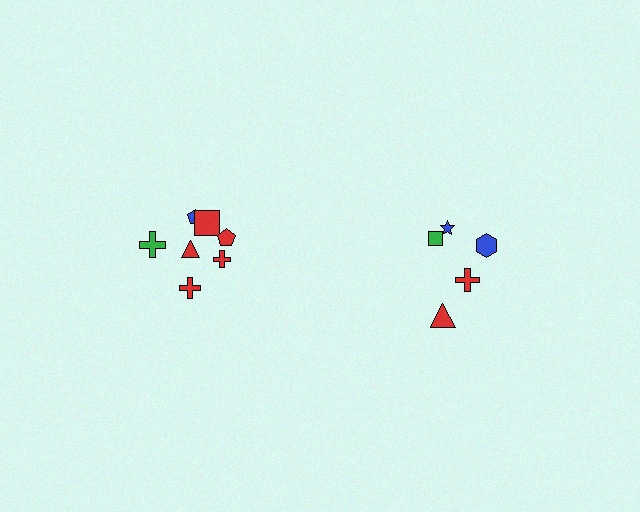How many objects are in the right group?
There are 5 objects.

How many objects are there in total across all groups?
There are 12 objects.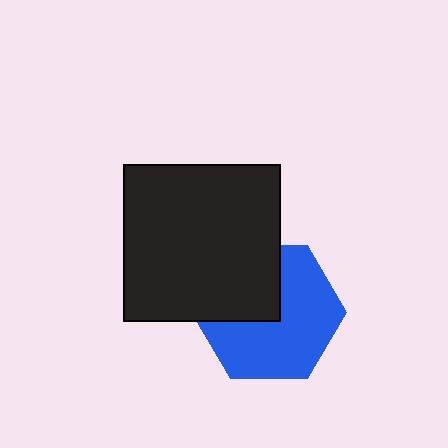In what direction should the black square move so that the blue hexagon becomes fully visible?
The black square should move toward the upper-left. That is the shortest direction to clear the overlap and leave the blue hexagon fully visible.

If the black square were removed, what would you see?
You would see the complete blue hexagon.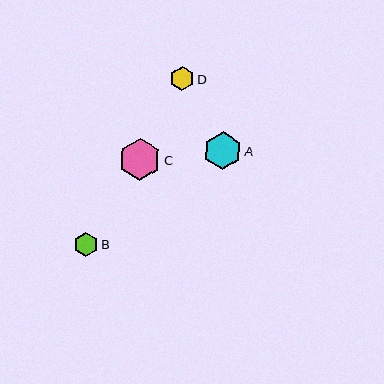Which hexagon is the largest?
Hexagon C is the largest with a size of approximately 42 pixels.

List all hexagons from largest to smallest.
From largest to smallest: C, A, B, D.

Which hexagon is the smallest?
Hexagon D is the smallest with a size of approximately 24 pixels.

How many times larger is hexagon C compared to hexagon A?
Hexagon C is approximately 1.1 times the size of hexagon A.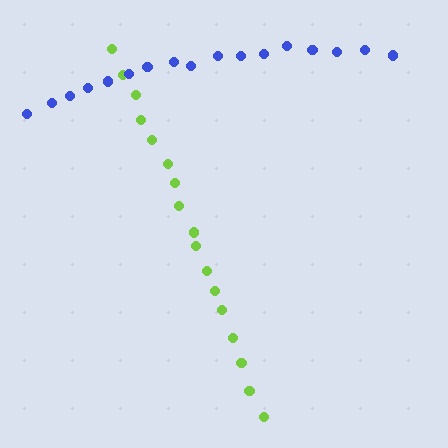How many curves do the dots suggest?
There are 2 distinct paths.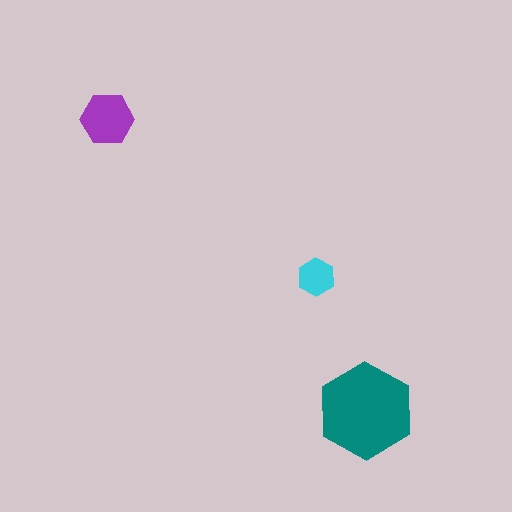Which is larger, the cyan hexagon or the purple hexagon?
The purple one.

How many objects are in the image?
There are 3 objects in the image.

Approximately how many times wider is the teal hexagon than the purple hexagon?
About 2 times wider.